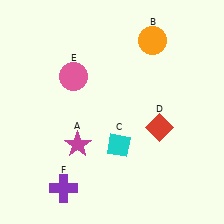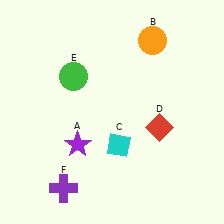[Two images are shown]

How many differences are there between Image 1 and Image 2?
There are 2 differences between the two images.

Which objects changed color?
A changed from magenta to purple. E changed from pink to green.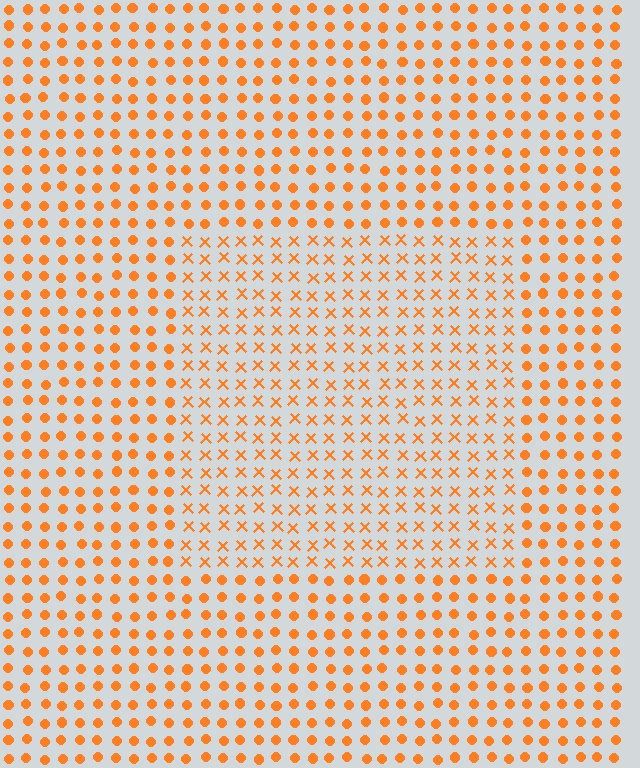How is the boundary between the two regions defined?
The boundary is defined by a change in element shape: X marks inside vs. circles outside. All elements share the same color and spacing.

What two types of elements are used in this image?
The image uses X marks inside the rectangle region and circles outside it.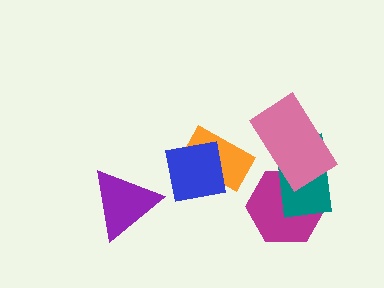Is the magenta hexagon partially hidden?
Yes, it is partially covered by another shape.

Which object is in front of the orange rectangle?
The blue square is in front of the orange rectangle.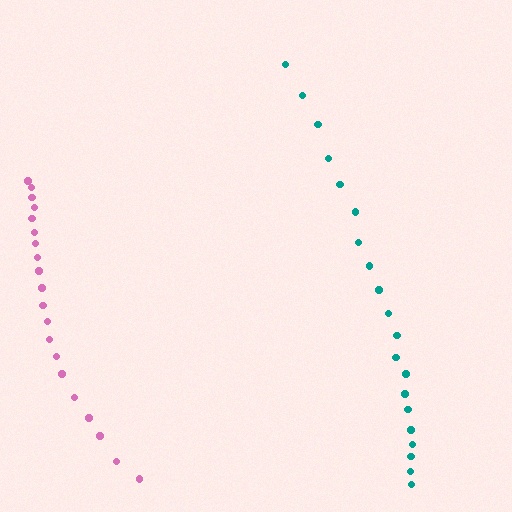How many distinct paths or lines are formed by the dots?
There are 2 distinct paths.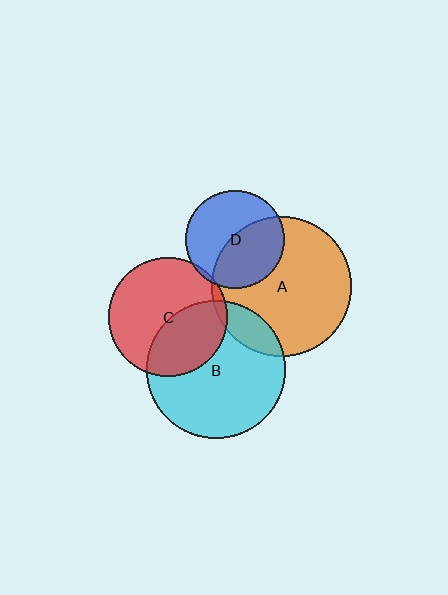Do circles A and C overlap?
Yes.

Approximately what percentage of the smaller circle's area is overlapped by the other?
Approximately 5%.